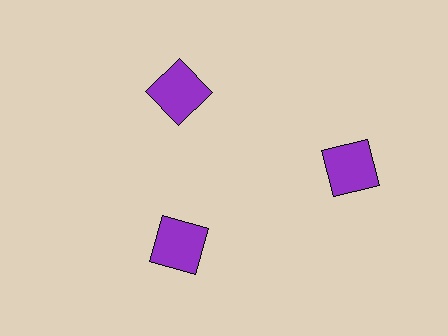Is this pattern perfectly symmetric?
No. The 3 purple squares are arranged in a ring, but one element near the 3 o'clock position is pushed outward from the center, breaking the 3-fold rotational symmetry.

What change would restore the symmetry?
The symmetry would be restored by moving it inward, back onto the ring so that all 3 squares sit at equal angles and equal distance from the center.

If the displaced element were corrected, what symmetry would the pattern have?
It would have 3-fold rotational symmetry — the pattern would map onto itself every 120 degrees.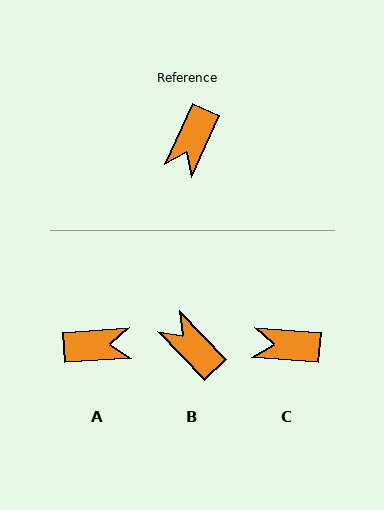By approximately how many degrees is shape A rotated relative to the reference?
Approximately 118 degrees counter-clockwise.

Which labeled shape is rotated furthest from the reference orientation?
A, about 118 degrees away.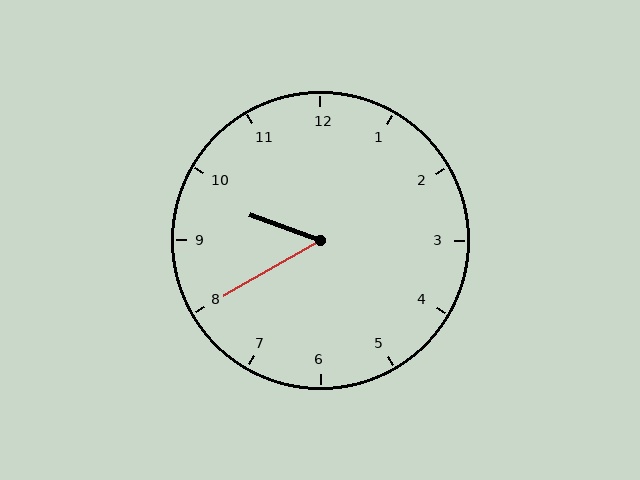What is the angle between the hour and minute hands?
Approximately 50 degrees.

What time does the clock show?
9:40.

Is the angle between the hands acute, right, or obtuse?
It is acute.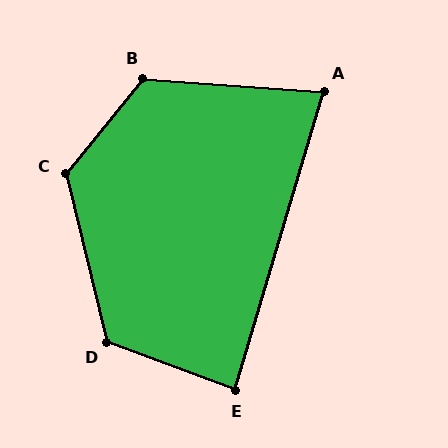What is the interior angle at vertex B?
Approximately 125 degrees (obtuse).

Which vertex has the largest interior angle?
C, at approximately 127 degrees.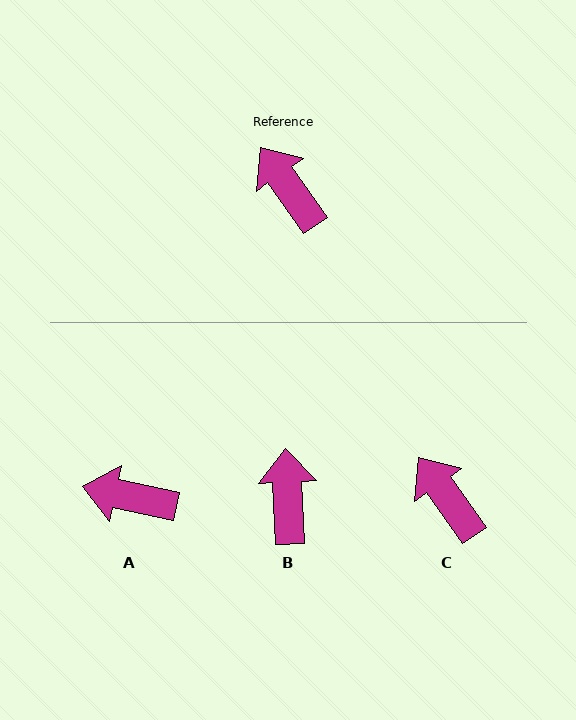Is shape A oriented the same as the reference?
No, it is off by about 43 degrees.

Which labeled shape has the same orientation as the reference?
C.